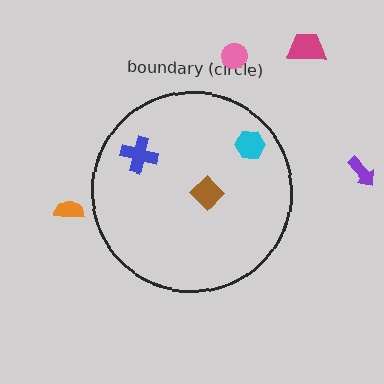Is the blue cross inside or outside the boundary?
Inside.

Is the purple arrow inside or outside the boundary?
Outside.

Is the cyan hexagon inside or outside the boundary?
Inside.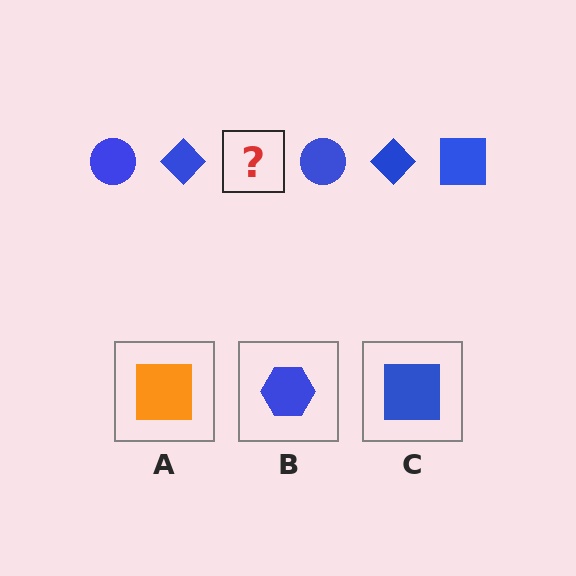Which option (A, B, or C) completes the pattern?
C.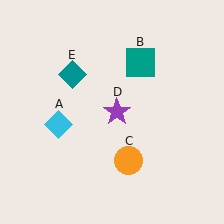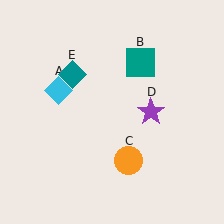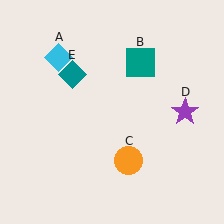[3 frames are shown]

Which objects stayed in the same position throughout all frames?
Teal square (object B) and orange circle (object C) and teal diamond (object E) remained stationary.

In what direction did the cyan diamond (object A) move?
The cyan diamond (object A) moved up.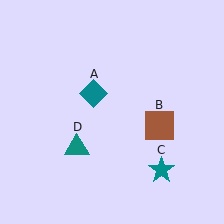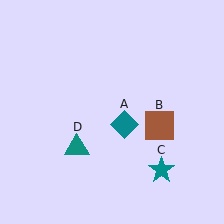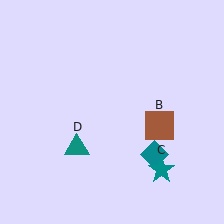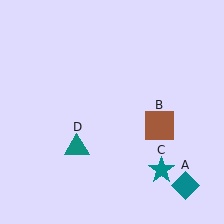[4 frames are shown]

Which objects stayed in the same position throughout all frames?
Brown square (object B) and teal star (object C) and teal triangle (object D) remained stationary.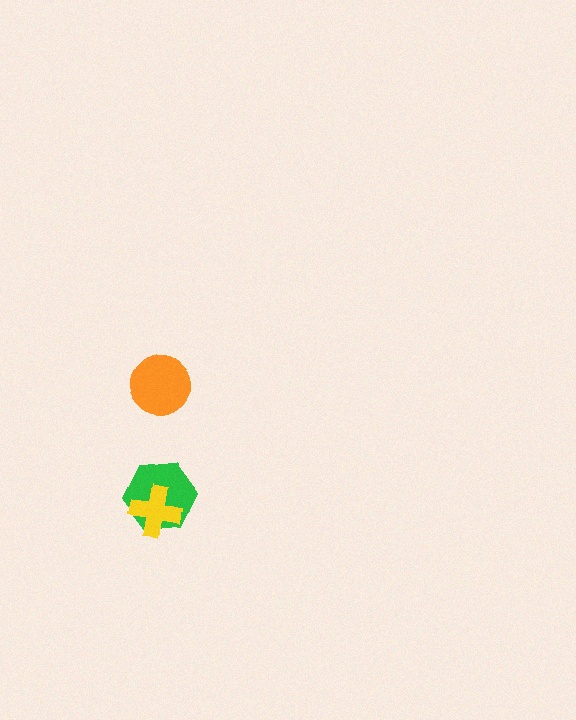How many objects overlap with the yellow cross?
1 object overlaps with the yellow cross.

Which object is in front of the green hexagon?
The yellow cross is in front of the green hexagon.